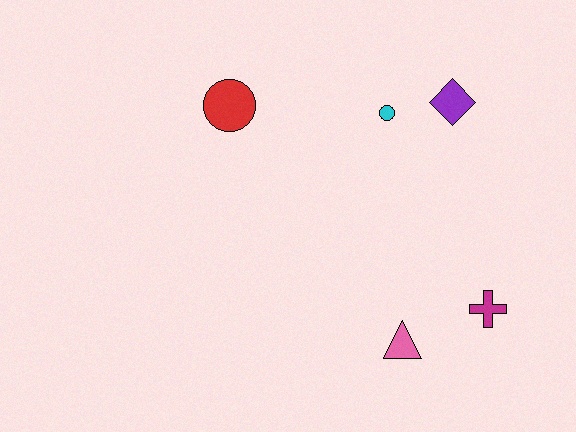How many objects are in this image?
There are 5 objects.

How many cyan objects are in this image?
There is 1 cyan object.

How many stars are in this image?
There are no stars.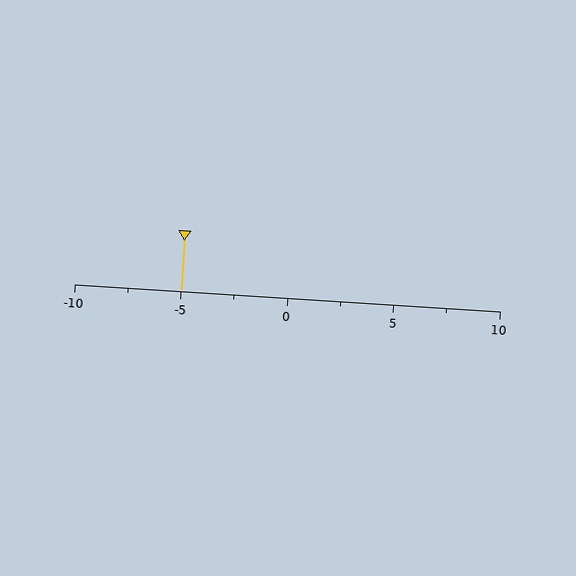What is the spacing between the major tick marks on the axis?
The major ticks are spaced 5 apart.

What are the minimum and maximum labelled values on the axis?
The axis runs from -10 to 10.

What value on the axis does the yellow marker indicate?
The marker indicates approximately -5.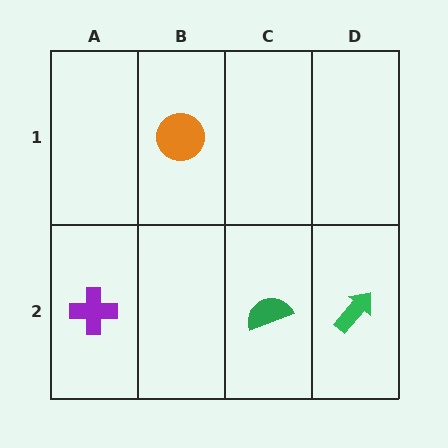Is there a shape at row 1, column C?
No, that cell is empty.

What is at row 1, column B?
An orange circle.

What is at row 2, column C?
A green semicircle.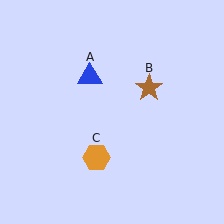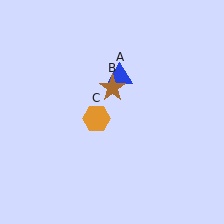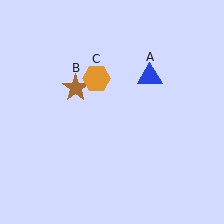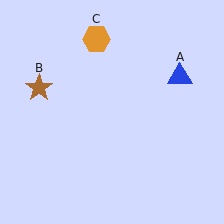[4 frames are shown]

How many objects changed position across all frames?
3 objects changed position: blue triangle (object A), brown star (object B), orange hexagon (object C).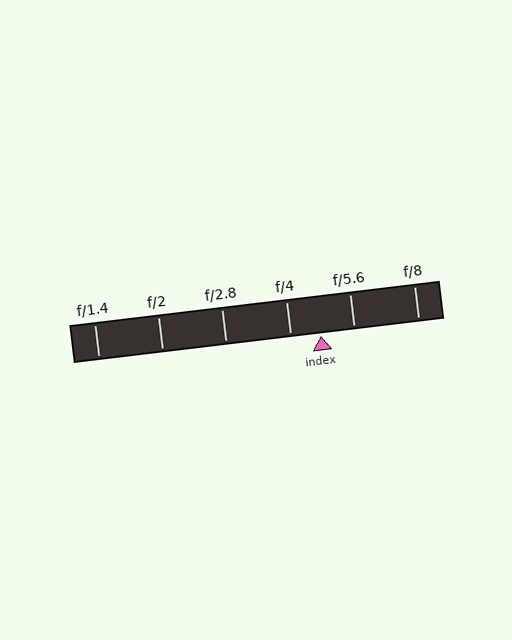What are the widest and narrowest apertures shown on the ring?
The widest aperture shown is f/1.4 and the narrowest is f/8.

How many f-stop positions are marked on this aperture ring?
There are 6 f-stop positions marked.